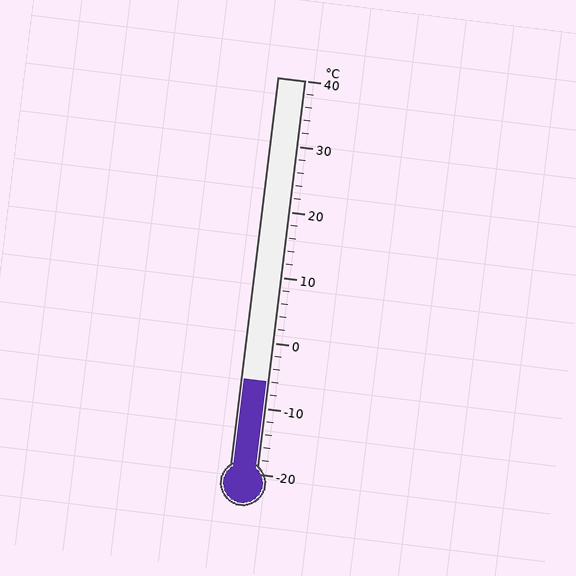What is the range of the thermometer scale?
The thermometer scale ranges from -20°C to 40°C.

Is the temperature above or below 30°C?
The temperature is below 30°C.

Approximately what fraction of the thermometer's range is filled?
The thermometer is filled to approximately 25% of its range.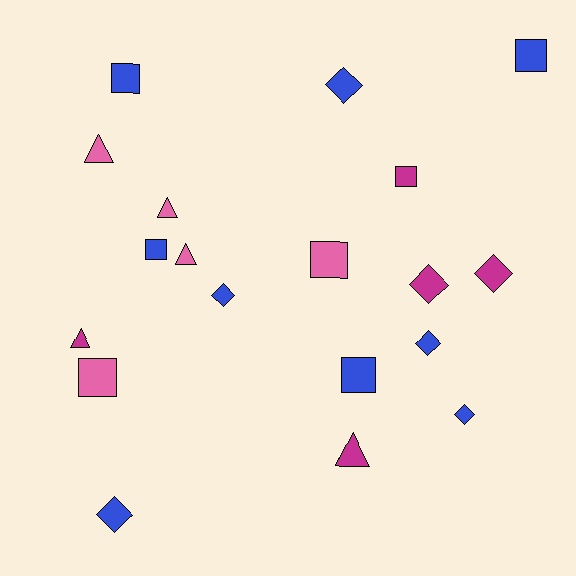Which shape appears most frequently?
Square, with 7 objects.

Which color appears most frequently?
Blue, with 9 objects.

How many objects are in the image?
There are 19 objects.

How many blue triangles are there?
There are no blue triangles.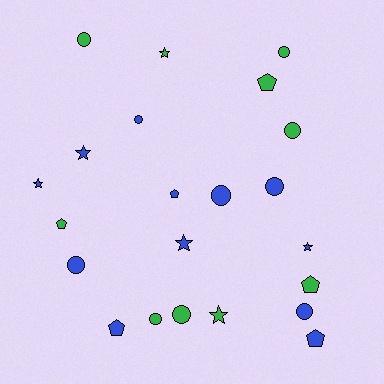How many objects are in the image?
There are 22 objects.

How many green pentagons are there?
There are 3 green pentagons.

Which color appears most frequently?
Blue, with 12 objects.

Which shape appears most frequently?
Circle, with 10 objects.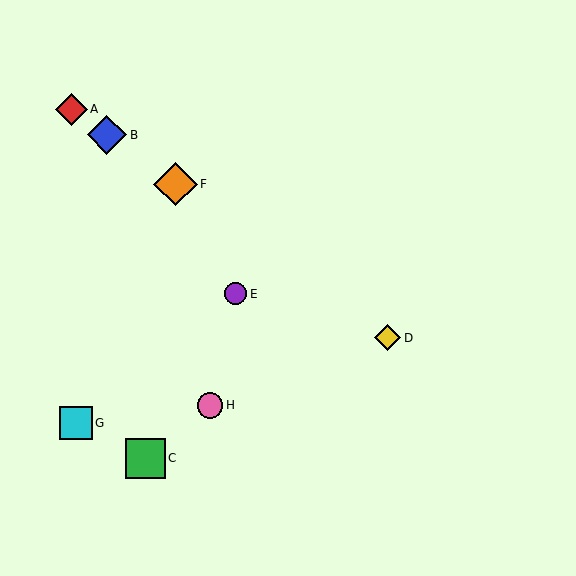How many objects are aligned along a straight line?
4 objects (A, B, D, F) are aligned along a straight line.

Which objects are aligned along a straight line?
Objects A, B, D, F are aligned along a straight line.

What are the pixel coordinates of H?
Object H is at (210, 405).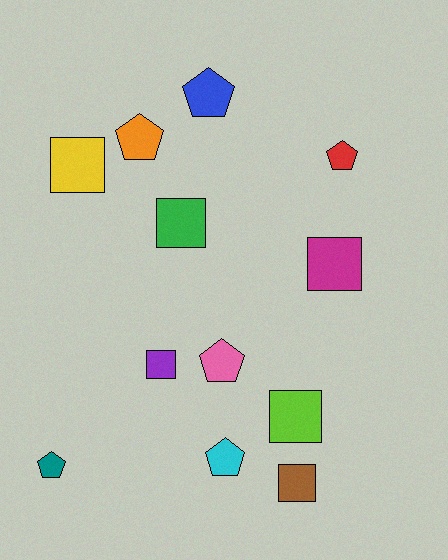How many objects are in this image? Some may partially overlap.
There are 12 objects.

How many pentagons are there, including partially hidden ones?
There are 6 pentagons.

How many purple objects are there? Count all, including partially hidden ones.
There is 1 purple object.